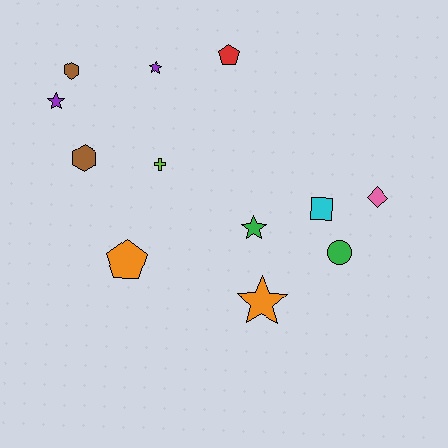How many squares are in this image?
There is 1 square.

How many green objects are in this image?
There are 2 green objects.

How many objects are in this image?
There are 12 objects.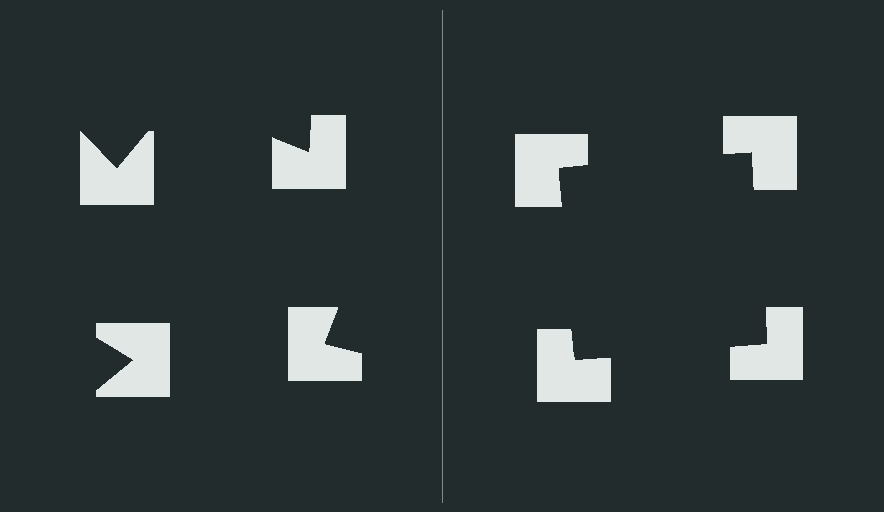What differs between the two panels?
The notched squares are positioned identically on both sides; only the wedge orientations differ. On the right they align to a square; on the left they are misaligned.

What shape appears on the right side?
An illusory square.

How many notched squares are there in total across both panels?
8 — 4 on each side.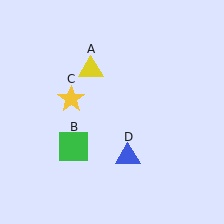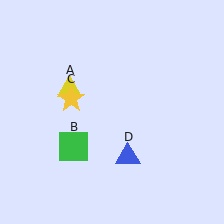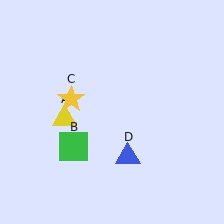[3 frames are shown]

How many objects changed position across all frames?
1 object changed position: yellow triangle (object A).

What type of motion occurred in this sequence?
The yellow triangle (object A) rotated counterclockwise around the center of the scene.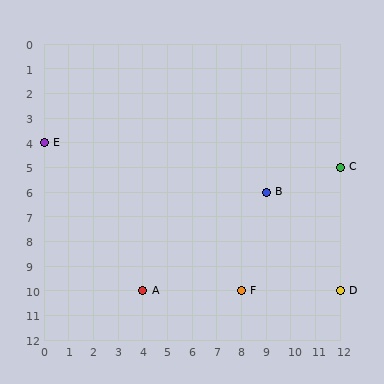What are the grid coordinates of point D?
Point D is at grid coordinates (12, 10).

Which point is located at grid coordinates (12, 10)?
Point D is at (12, 10).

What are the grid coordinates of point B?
Point B is at grid coordinates (9, 6).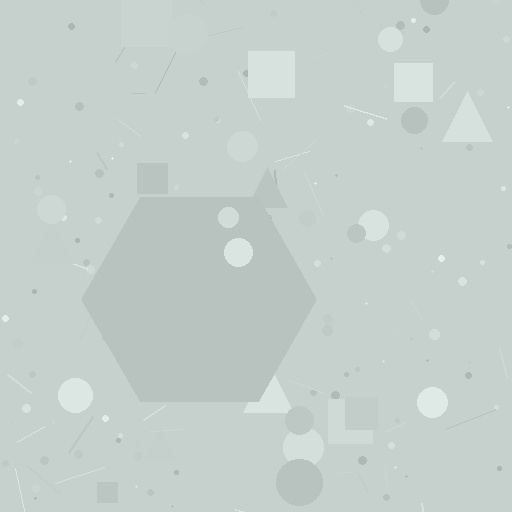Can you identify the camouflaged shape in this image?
The camouflaged shape is a hexagon.